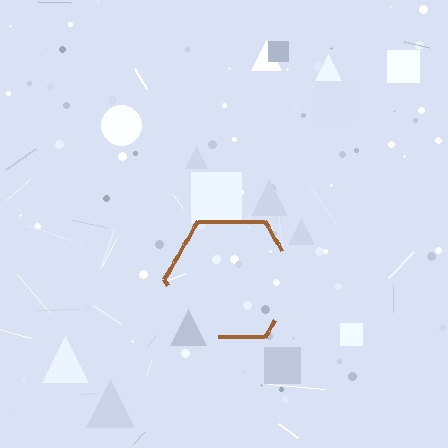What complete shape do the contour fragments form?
The contour fragments form a hexagon.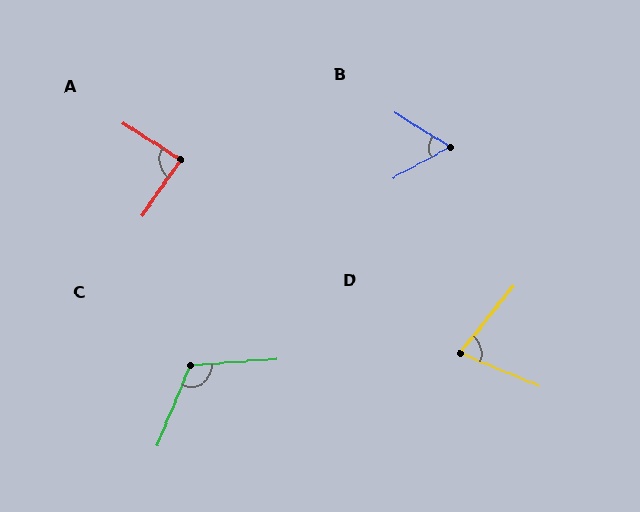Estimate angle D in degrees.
Approximately 74 degrees.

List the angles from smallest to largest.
B (60°), D (74°), A (87°), C (116°).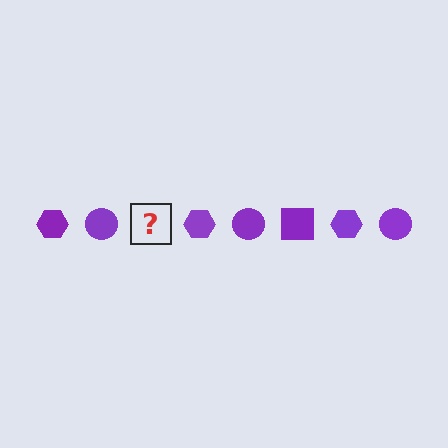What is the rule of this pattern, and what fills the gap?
The rule is that the pattern cycles through hexagon, circle, square shapes in purple. The gap should be filled with a purple square.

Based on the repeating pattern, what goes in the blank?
The blank should be a purple square.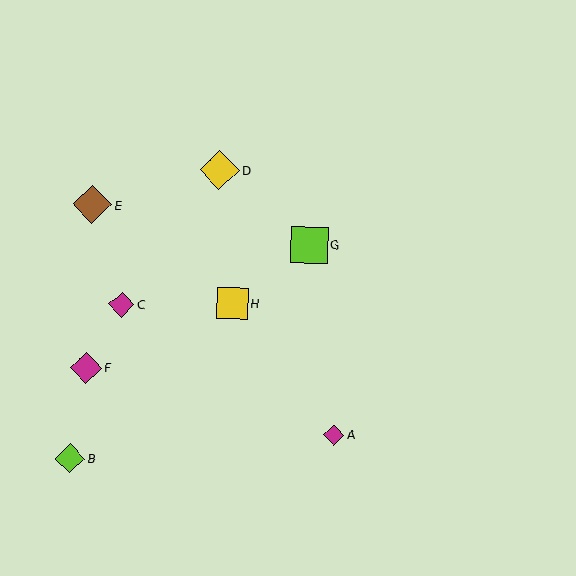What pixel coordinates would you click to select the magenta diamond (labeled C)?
Click at (122, 305) to select the magenta diamond C.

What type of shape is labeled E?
Shape E is a brown diamond.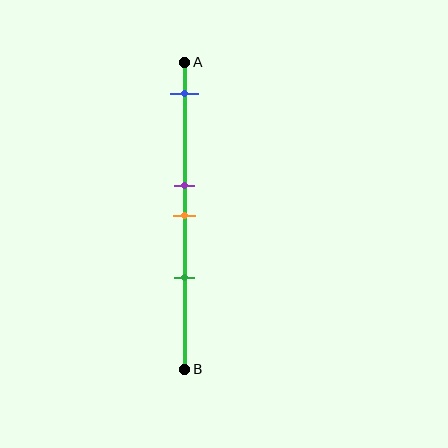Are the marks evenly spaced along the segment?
No, the marks are not evenly spaced.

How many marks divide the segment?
There are 4 marks dividing the segment.